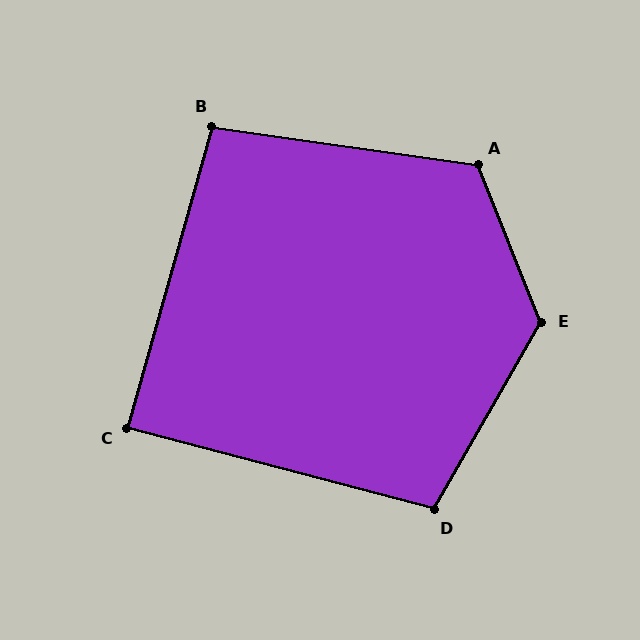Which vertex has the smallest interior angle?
C, at approximately 89 degrees.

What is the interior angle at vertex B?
Approximately 98 degrees (obtuse).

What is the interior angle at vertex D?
Approximately 105 degrees (obtuse).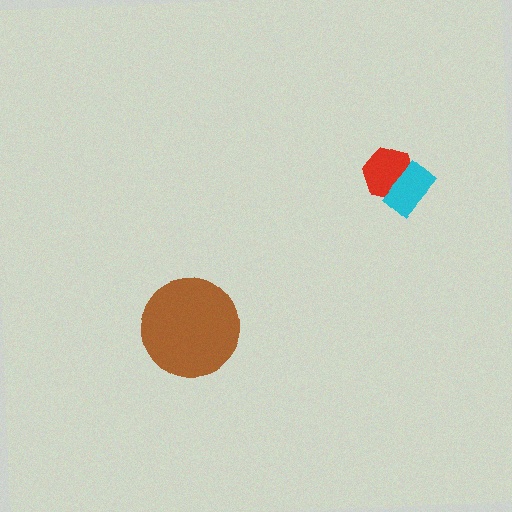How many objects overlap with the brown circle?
0 objects overlap with the brown circle.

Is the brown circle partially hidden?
No, no other shape covers it.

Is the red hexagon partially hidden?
Yes, it is partially covered by another shape.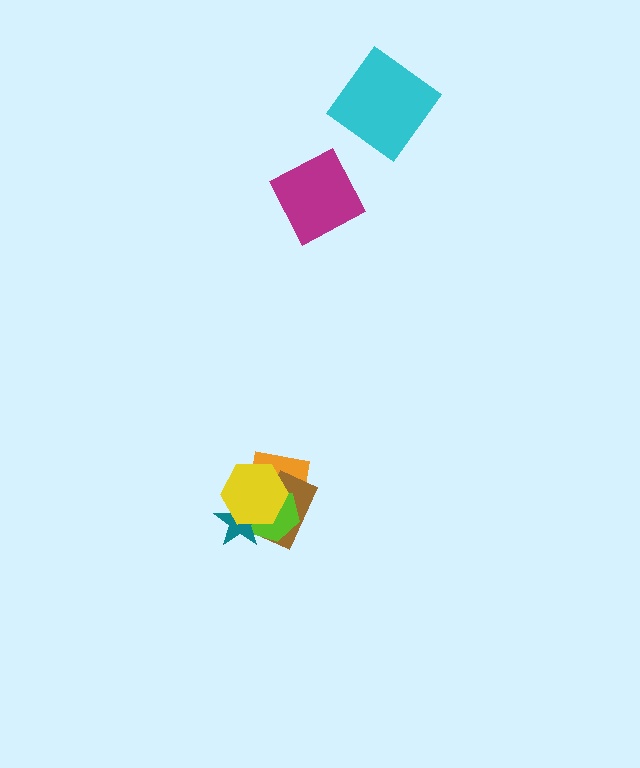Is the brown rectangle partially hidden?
Yes, it is partially covered by another shape.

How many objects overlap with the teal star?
3 objects overlap with the teal star.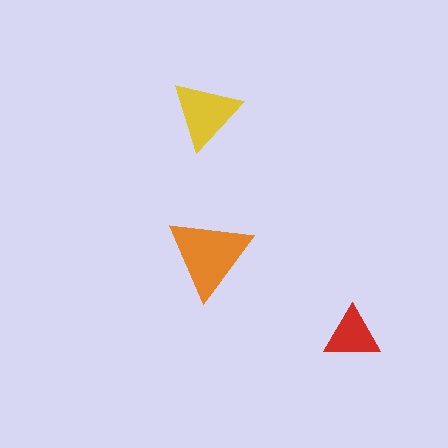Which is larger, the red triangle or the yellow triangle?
The yellow one.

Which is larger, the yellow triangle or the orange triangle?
The orange one.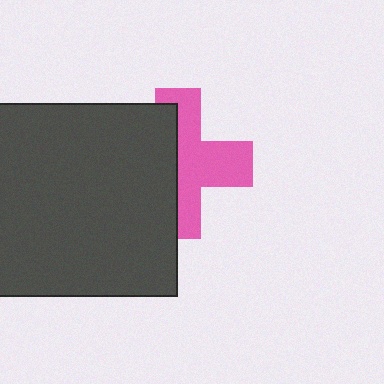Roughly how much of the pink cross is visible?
About half of it is visible (roughly 54%).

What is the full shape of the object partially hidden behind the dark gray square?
The partially hidden object is a pink cross.